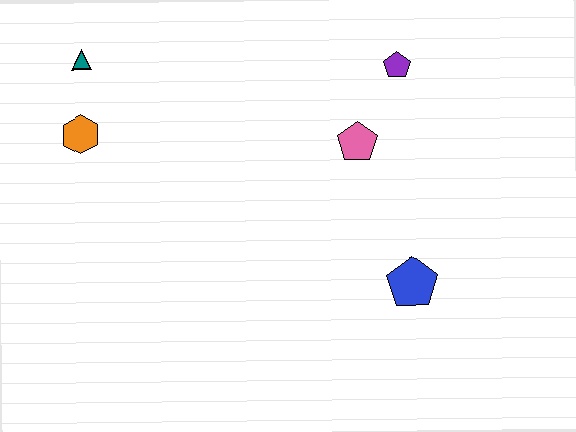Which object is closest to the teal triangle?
The orange hexagon is closest to the teal triangle.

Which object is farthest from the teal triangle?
The blue pentagon is farthest from the teal triangle.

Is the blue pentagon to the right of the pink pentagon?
Yes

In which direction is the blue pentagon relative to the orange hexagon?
The blue pentagon is to the right of the orange hexagon.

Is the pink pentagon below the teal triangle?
Yes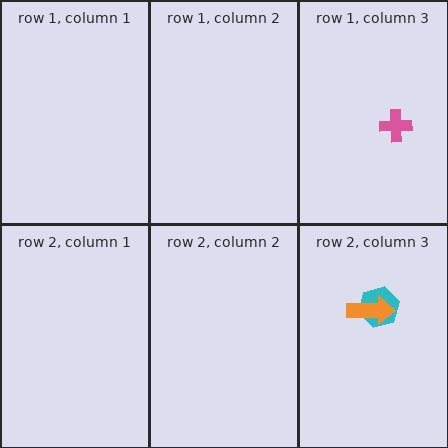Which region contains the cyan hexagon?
The row 2, column 3 region.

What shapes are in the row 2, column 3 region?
The cyan hexagon, the orange arrow.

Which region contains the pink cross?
The row 1, column 3 region.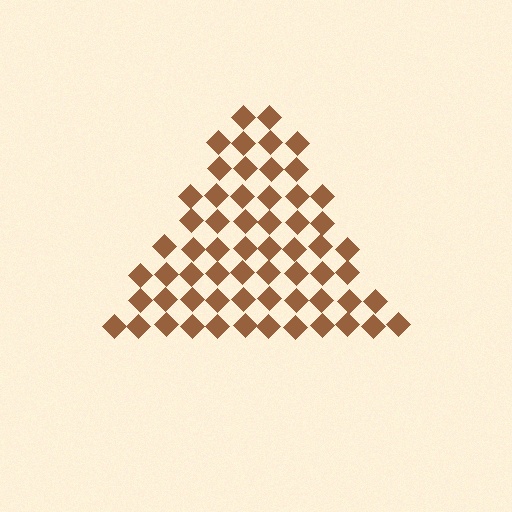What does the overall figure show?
The overall figure shows a triangle.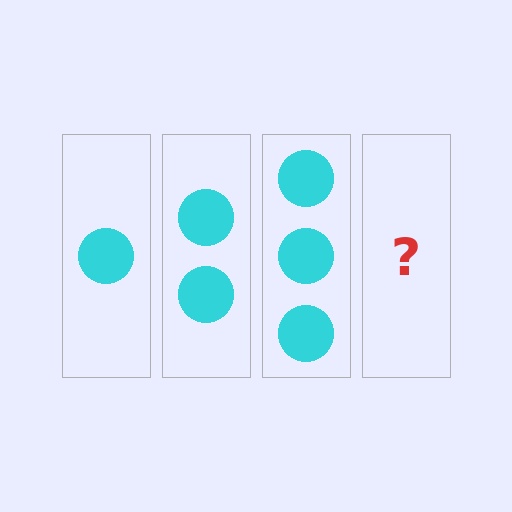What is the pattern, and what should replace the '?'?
The pattern is that each step adds one more circle. The '?' should be 4 circles.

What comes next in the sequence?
The next element should be 4 circles.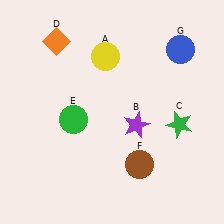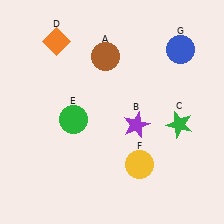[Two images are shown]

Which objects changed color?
A changed from yellow to brown. F changed from brown to yellow.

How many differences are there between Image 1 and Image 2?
There are 2 differences between the two images.